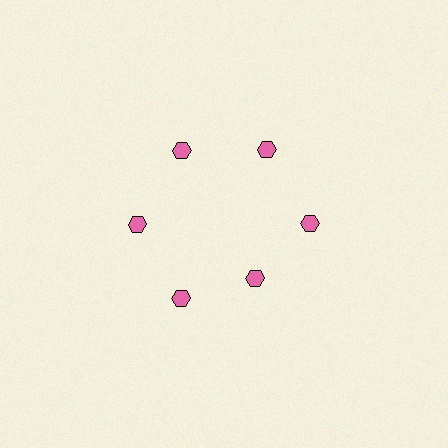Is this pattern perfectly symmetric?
No. The 6 pink hexagons are arranged in a ring, but one element near the 5 o'clock position is pulled inward toward the center, breaking the 6-fold rotational symmetry.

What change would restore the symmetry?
The symmetry would be restored by moving it outward, back onto the ring so that all 6 hexagons sit at equal angles and equal distance from the center.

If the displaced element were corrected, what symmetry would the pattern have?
It would have 6-fold rotational symmetry — the pattern would map onto itself every 60 degrees.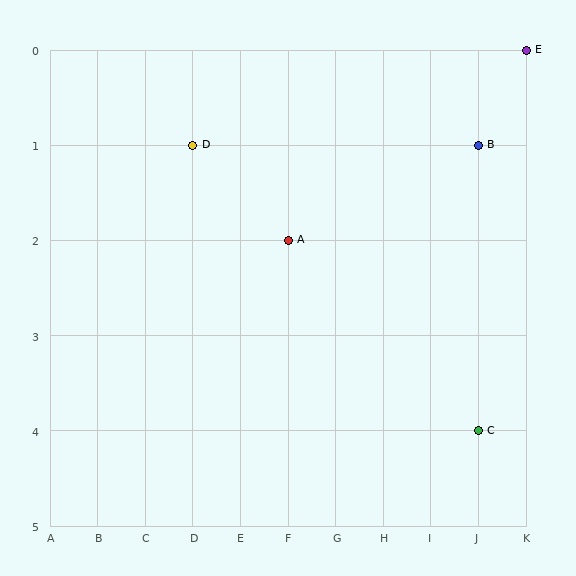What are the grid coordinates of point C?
Point C is at grid coordinates (J, 4).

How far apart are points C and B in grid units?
Points C and B are 3 rows apart.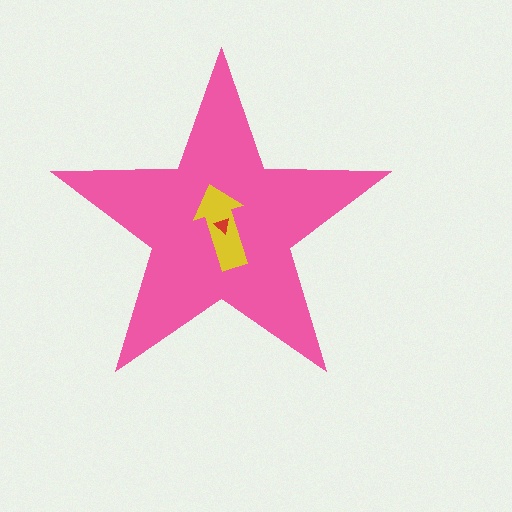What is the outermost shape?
The pink star.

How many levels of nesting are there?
3.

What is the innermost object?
The red triangle.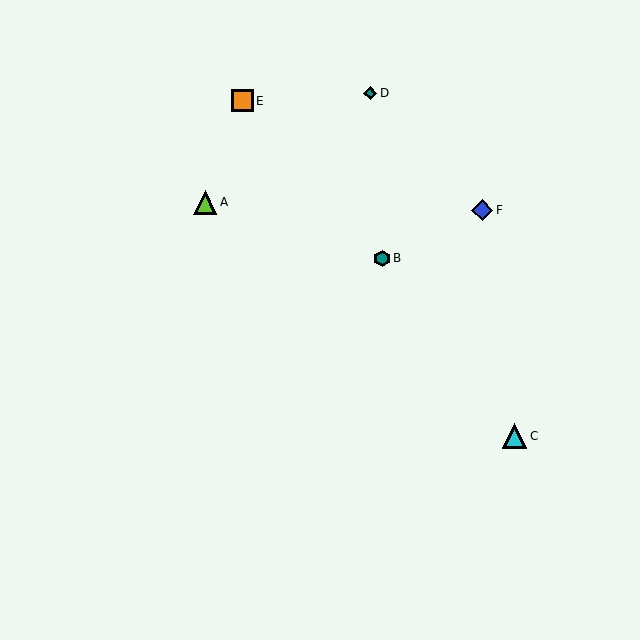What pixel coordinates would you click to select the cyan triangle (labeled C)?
Click at (515, 436) to select the cyan triangle C.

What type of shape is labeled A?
Shape A is a lime triangle.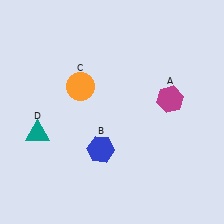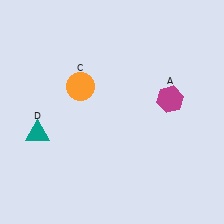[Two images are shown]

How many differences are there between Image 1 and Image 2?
There is 1 difference between the two images.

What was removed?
The blue hexagon (B) was removed in Image 2.